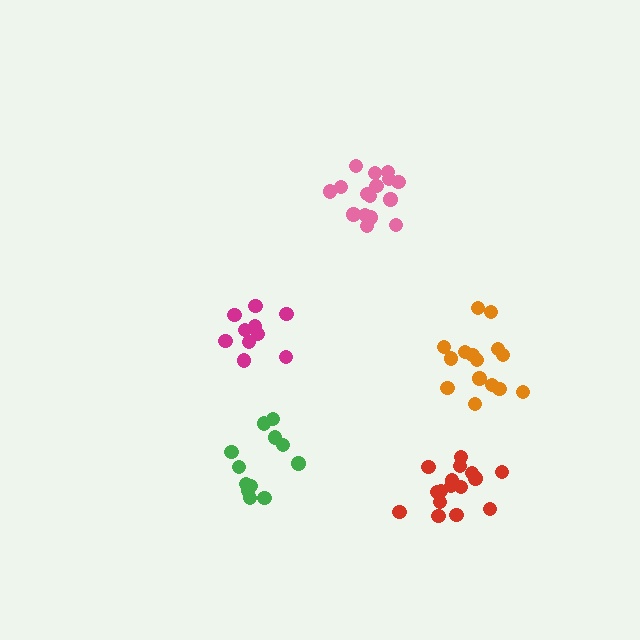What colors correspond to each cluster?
The clusters are colored: magenta, green, orange, pink, red.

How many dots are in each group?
Group 1: 10 dots, Group 2: 12 dots, Group 3: 15 dots, Group 4: 16 dots, Group 5: 16 dots (69 total).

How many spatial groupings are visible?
There are 5 spatial groupings.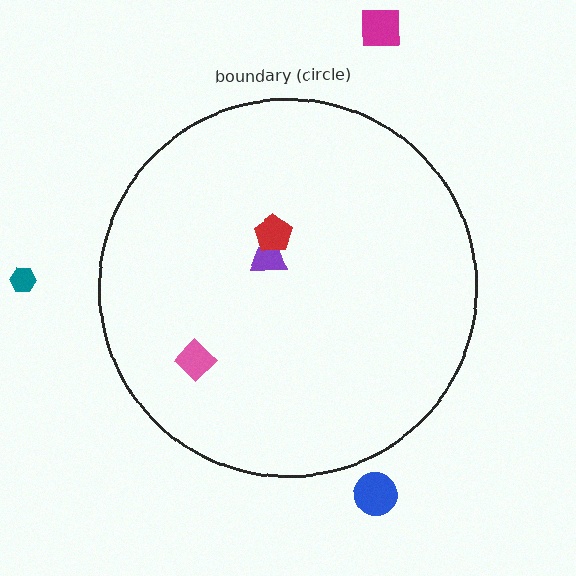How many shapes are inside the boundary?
3 inside, 3 outside.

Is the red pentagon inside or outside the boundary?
Inside.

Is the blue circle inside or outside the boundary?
Outside.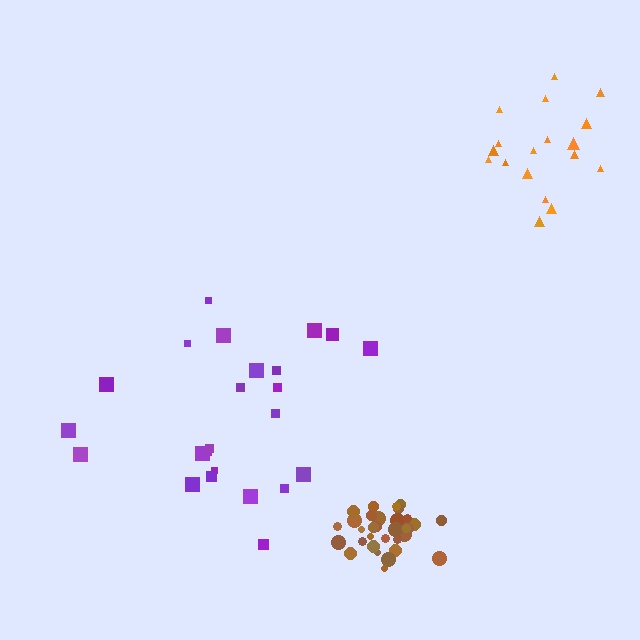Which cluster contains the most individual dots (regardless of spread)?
Brown (32).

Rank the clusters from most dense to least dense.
brown, orange, purple.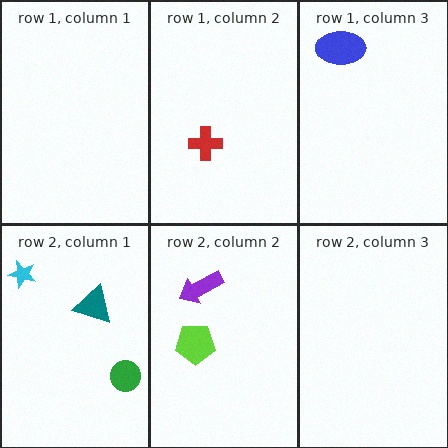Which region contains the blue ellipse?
The row 1, column 3 region.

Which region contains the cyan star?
The row 2, column 1 region.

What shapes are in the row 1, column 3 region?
The blue ellipse.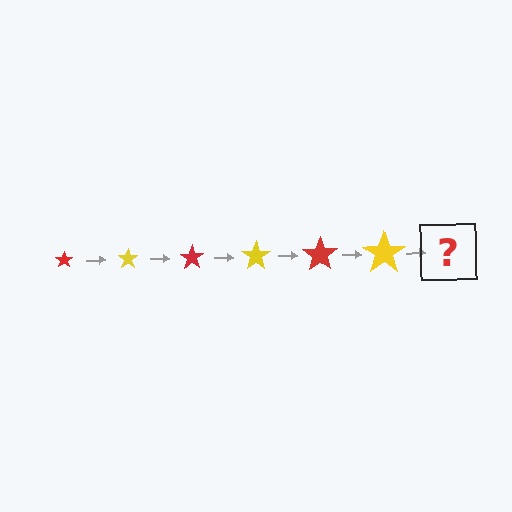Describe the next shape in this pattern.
It should be a red star, larger than the previous one.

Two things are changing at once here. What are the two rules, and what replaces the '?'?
The two rules are that the star grows larger each step and the color cycles through red and yellow. The '?' should be a red star, larger than the previous one.